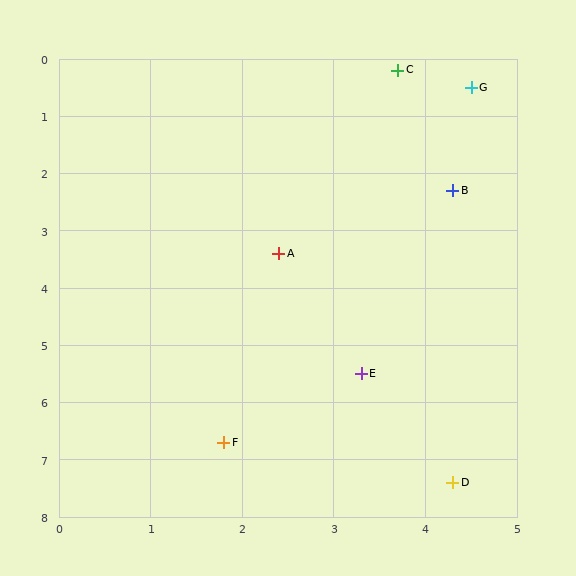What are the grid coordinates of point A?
Point A is at approximately (2.4, 3.4).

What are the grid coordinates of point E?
Point E is at approximately (3.3, 5.5).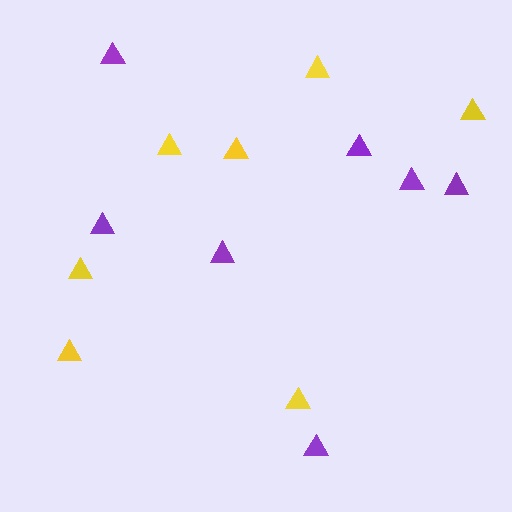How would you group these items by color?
There are 2 groups: one group of purple triangles (7) and one group of yellow triangles (7).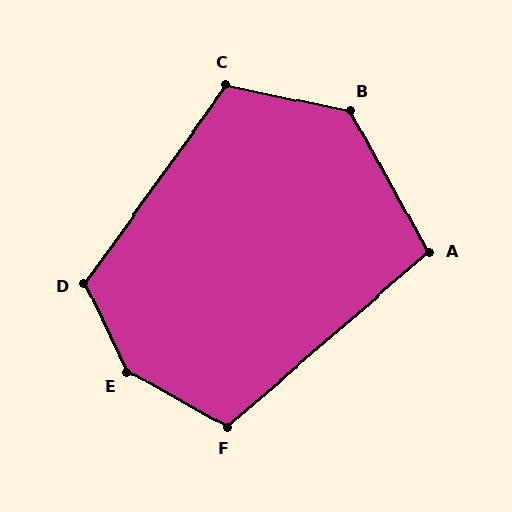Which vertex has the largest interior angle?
E, at approximately 144 degrees.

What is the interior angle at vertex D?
Approximately 119 degrees (obtuse).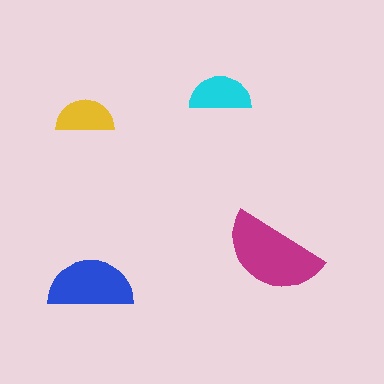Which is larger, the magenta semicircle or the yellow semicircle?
The magenta one.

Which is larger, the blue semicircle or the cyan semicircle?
The blue one.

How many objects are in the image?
There are 4 objects in the image.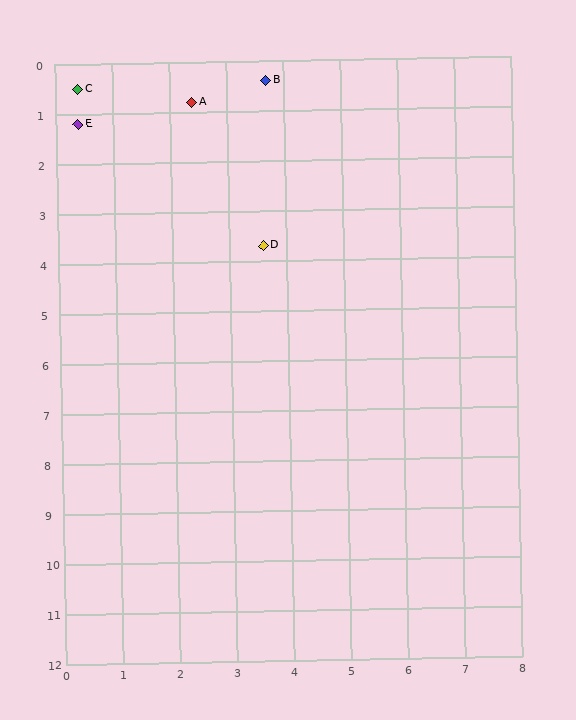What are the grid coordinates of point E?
Point E is at approximately (0.4, 1.2).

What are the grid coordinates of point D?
Point D is at approximately (3.6, 3.7).